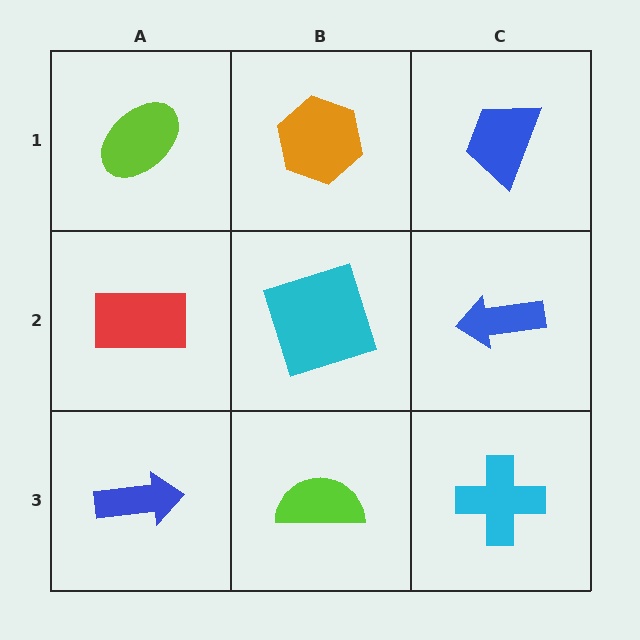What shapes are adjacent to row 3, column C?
A blue arrow (row 2, column C), a lime semicircle (row 3, column B).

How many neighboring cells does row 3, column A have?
2.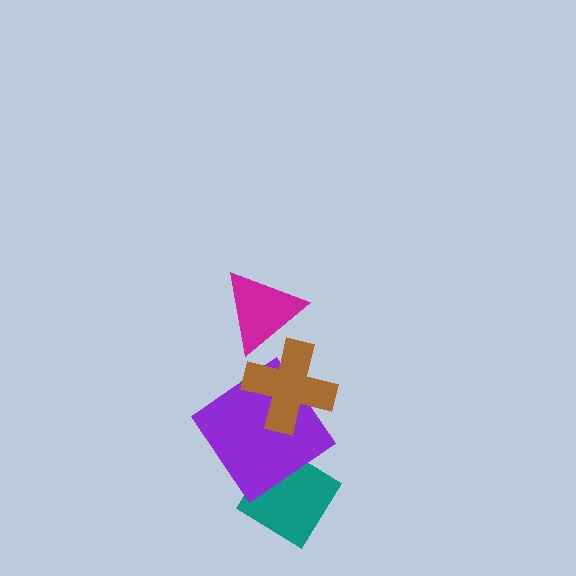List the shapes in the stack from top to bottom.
From top to bottom: the magenta triangle, the brown cross, the purple diamond, the teal diamond.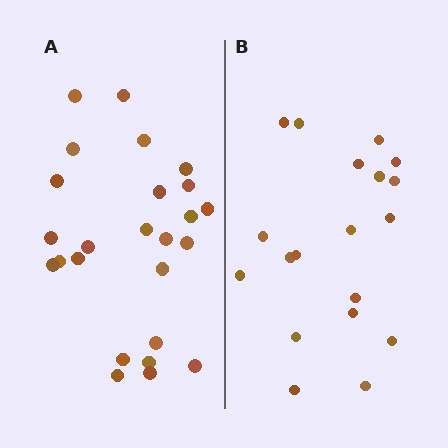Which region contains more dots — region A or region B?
Region A (the left region) has more dots.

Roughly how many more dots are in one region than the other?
Region A has about 6 more dots than region B.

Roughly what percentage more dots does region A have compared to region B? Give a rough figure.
About 30% more.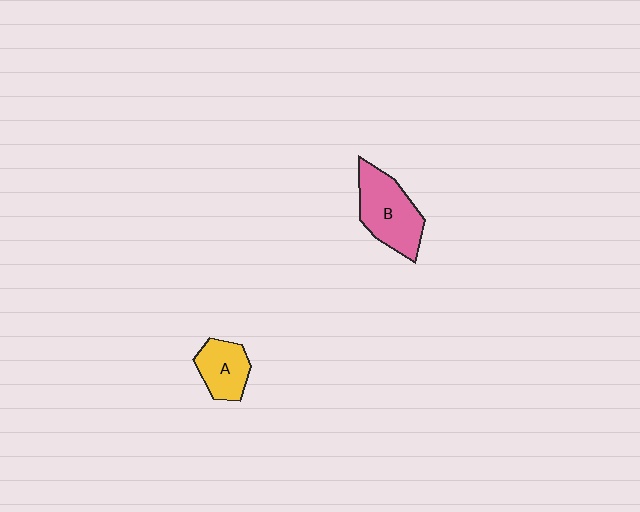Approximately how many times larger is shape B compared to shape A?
Approximately 1.6 times.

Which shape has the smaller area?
Shape A (yellow).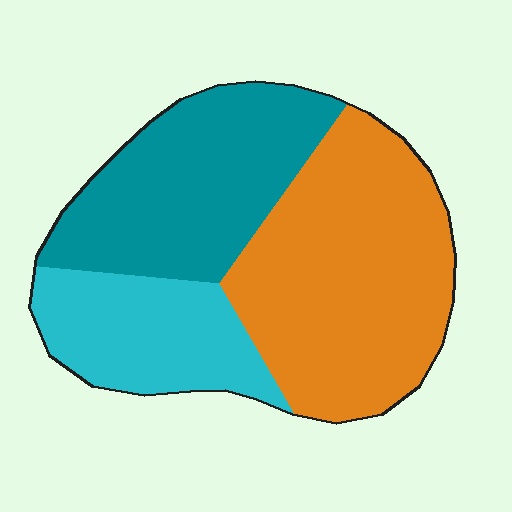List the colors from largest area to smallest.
From largest to smallest: orange, teal, cyan.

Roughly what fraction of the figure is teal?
Teal takes up about one third (1/3) of the figure.